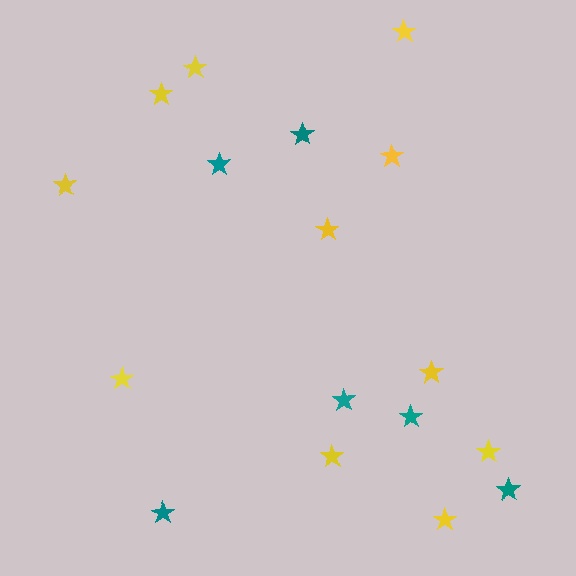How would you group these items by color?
There are 2 groups: one group of yellow stars (11) and one group of teal stars (6).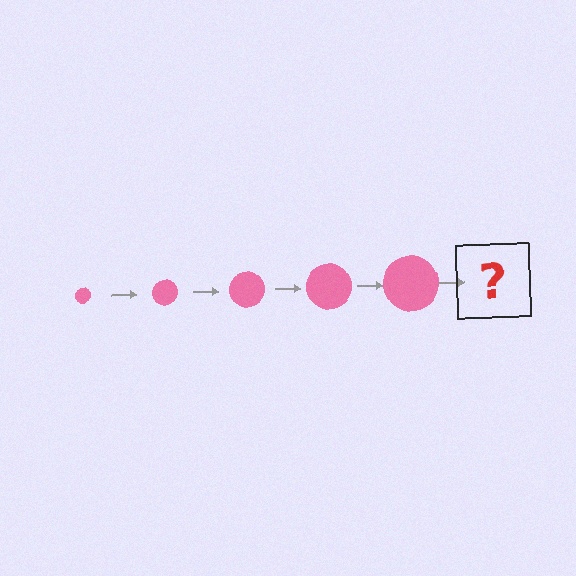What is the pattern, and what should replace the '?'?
The pattern is that the circle gets progressively larger each step. The '?' should be a pink circle, larger than the previous one.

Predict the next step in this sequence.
The next step is a pink circle, larger than the previous one.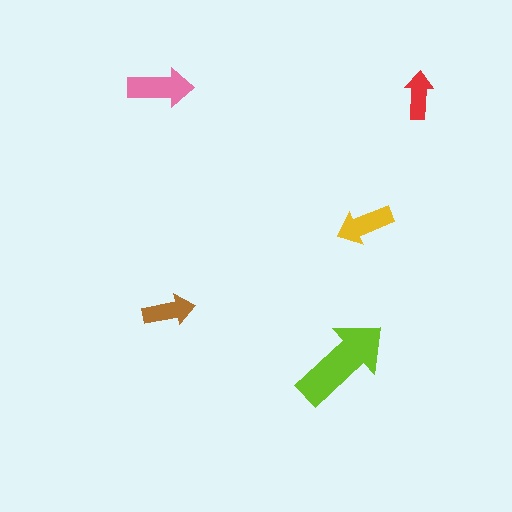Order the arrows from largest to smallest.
the lime one, the pink one, the yellow one, the brown one, the red one.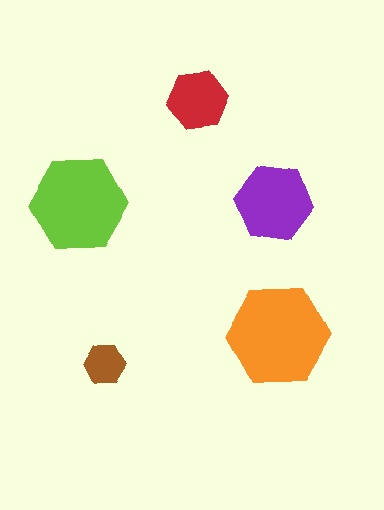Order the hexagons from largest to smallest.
the orange one, the lime one, the purple one, the red one, the brown one.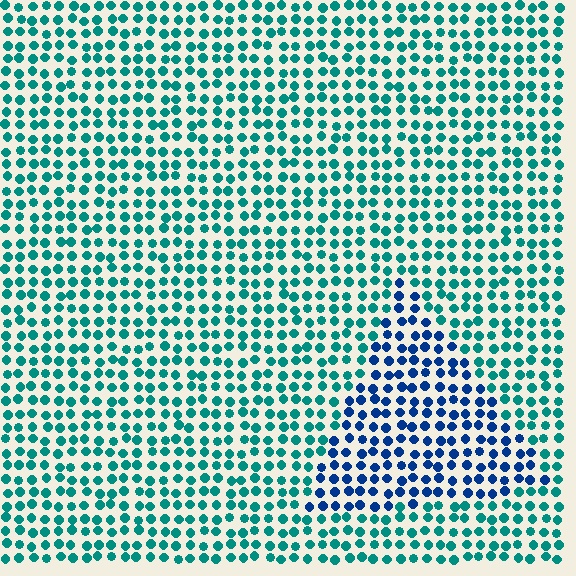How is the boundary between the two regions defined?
The boundary is defined purely by a slight shift in hue (about 44 degrees). Spacing, size, and orientation are identical on both sides.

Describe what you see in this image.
The image is filled with small teal elements in a uniform arrangement. A triangle-shaped region is visible where the elements are tinted to a slightly different hue, forming a subtle color boundary.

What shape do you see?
I see a triangle.